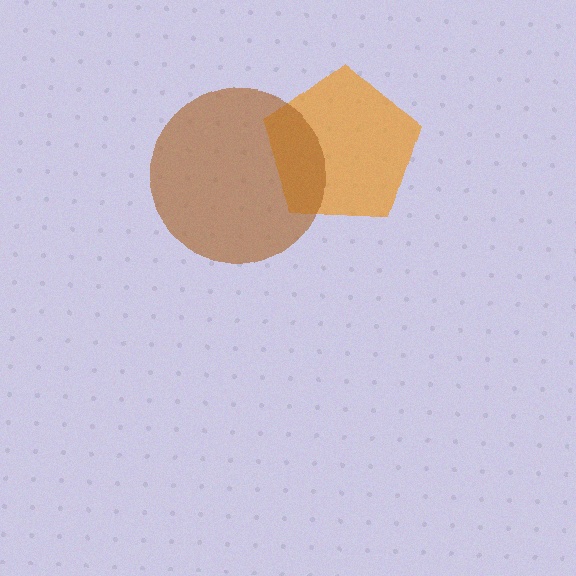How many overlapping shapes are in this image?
There are 2 overlapping shapes in the image.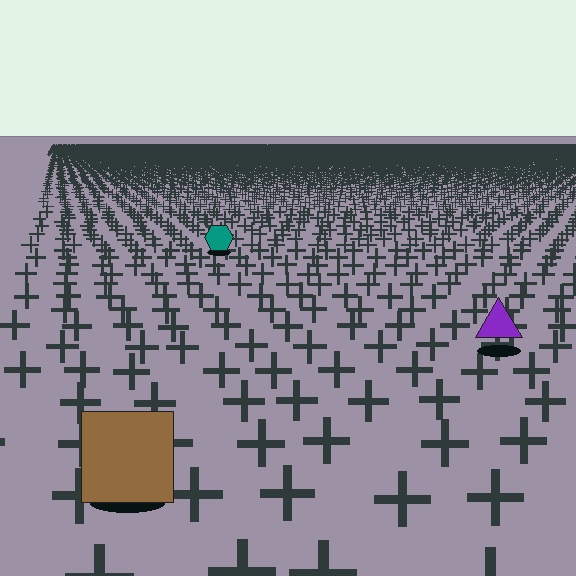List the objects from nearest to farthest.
From nearest to farthest: the brown square, the purple triangle, the teal hexagon.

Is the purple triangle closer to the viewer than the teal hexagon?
Yes. The purple triangle is closer — you can tell from the texture gradient: the ground texture is coarser near it.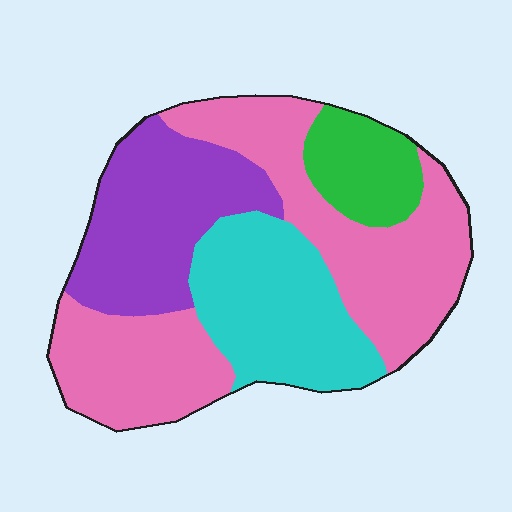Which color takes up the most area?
Pink, at roughly 45%.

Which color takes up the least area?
Green, at roughly 10%.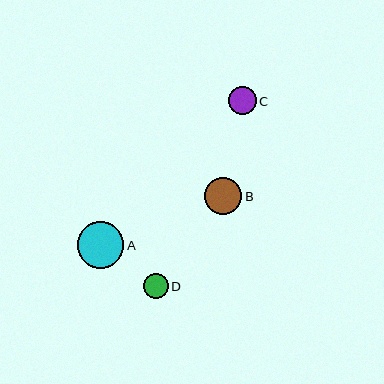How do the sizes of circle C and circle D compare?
Circle C and circle D are approximately the same size.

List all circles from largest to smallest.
From largest to smallest: A, B, C, D.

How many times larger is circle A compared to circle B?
Circle A is approximately 1.3 times the size of circle B.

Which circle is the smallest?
Circle D is the smallest with a size of approximately 25 pixels.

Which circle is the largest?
Circle A is the largest with a size of approximately 46 pixels.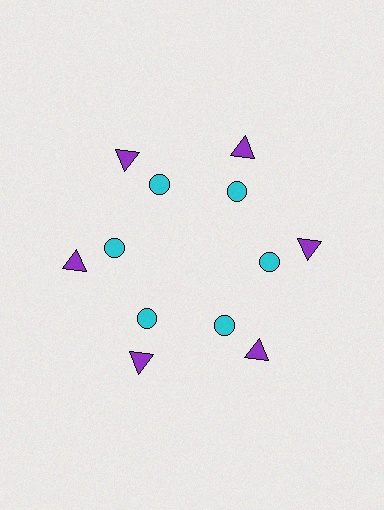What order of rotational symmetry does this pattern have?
This pattern has 6-fold rotational symmetry.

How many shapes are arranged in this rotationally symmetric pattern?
There are 12 shapes, arranged in 6 groups of 2.